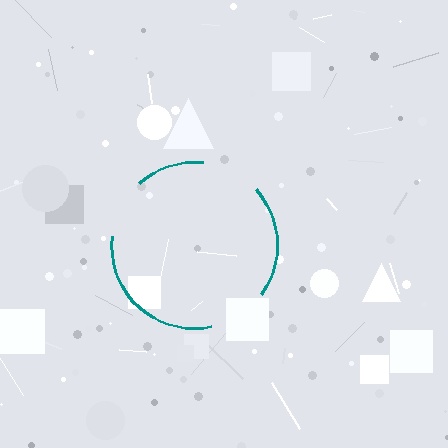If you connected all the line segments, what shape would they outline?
They would outline a circle.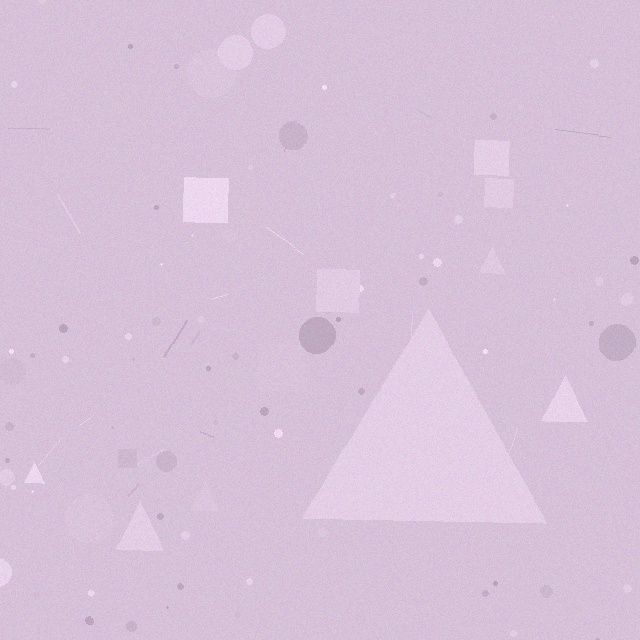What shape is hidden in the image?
A triangle is hidden in the image.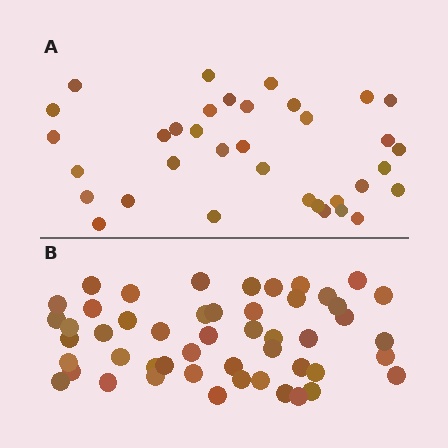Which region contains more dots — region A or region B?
Region B (the bottom region) has more dots.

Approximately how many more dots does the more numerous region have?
Region B has approximately 15 more dots than region A.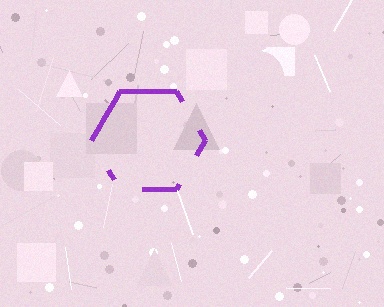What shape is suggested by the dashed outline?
The dashed outline suggests a hexagon.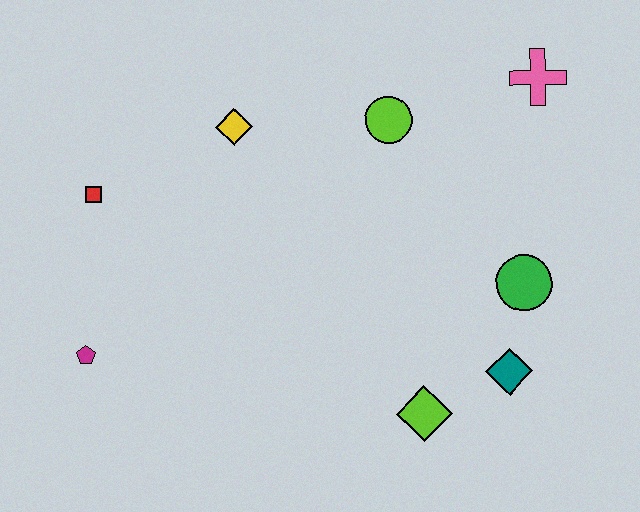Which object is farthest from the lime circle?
The magenta pentagon is farthest from the lime circle.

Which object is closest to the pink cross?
The lime circle is closest to the pink cross.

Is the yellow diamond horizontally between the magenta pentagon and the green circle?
Yes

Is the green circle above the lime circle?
No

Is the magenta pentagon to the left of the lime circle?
Yes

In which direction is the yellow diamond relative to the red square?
The yellow diamond is to the right of the red square.